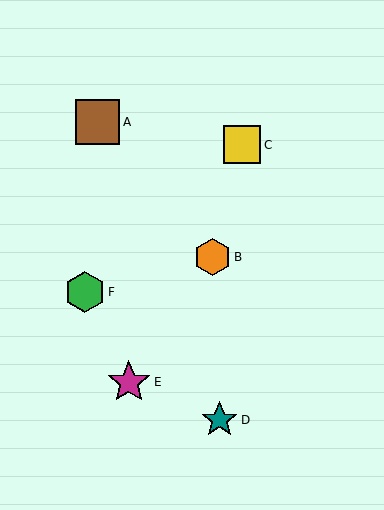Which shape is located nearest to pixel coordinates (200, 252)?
The orange hexagon (labeled B) at (213, 257) is nearest to that location.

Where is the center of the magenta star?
The center of the magenta star is at (129, 382).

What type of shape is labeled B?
Shape B is an orange hexagon.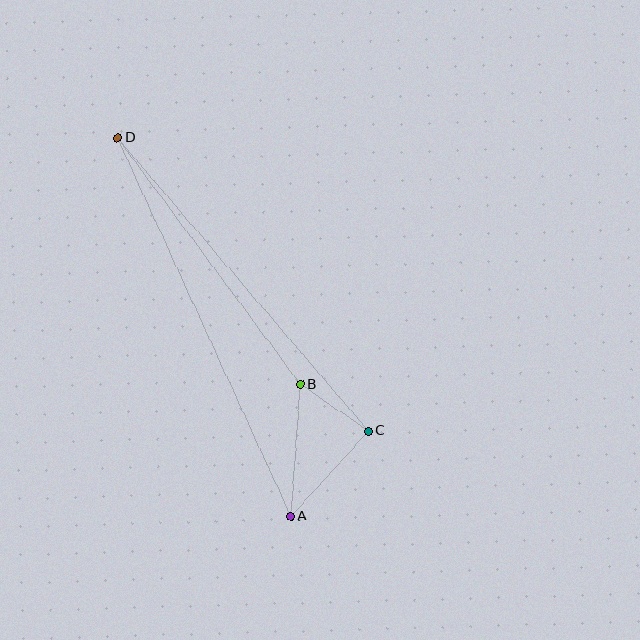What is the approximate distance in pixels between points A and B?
The distance between A and B is approximately 132 pixels.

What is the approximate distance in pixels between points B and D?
The distance between B and D is approximately 307 pixels.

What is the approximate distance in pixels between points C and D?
The distance between C and D is approximately 386 pixels.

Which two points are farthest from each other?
Points A and D are farthest from each other.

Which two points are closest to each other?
Points B and C are closest to each other.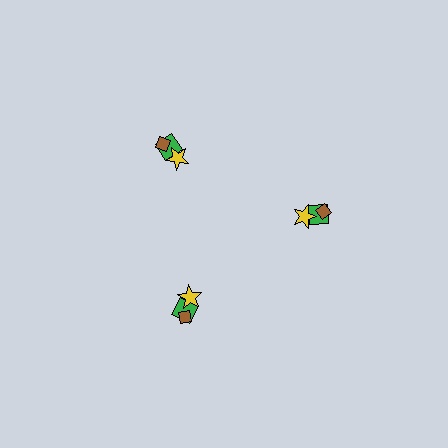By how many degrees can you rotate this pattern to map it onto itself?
The pattern maps onto itself every 120 degrees of rotation.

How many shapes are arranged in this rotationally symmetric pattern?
There are 9 shapes, arranged in 3 groups of 3.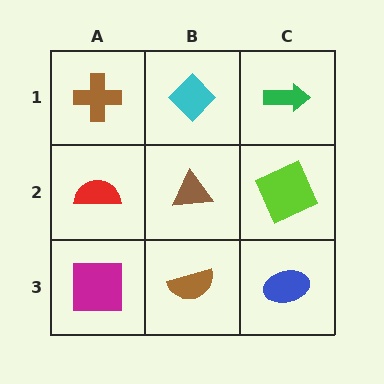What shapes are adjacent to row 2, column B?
A cyan diamond (row 1, column B), a brown semicircle (row 3, column B), a red semicircle (row 2, column A), a lime square (row 2, column C).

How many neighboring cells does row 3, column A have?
2.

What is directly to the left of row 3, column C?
A brown semicircle.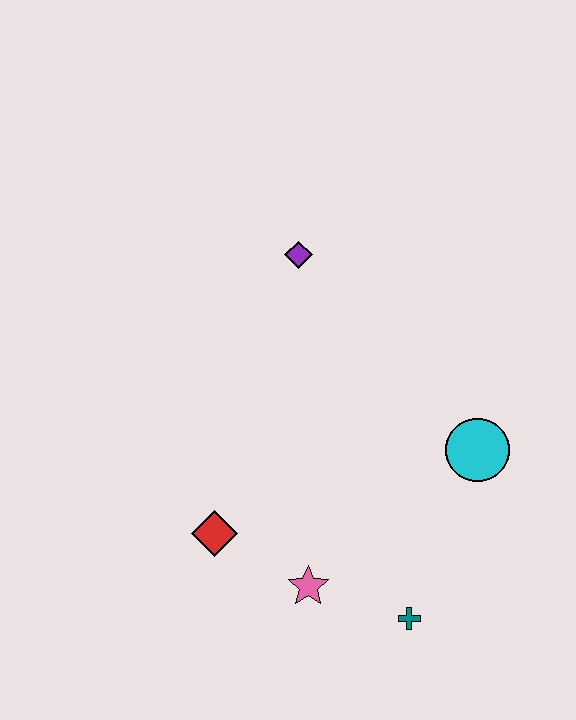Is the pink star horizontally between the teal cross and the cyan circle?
No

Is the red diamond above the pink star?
Yes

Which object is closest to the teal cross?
The pink star is closest to the teal cross.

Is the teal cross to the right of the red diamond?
Yes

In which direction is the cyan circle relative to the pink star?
The cyan circle is to the right of the pink star.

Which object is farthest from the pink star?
The purple diamond is farthest from the pink star.